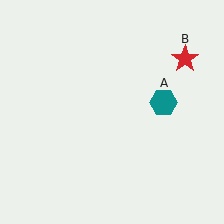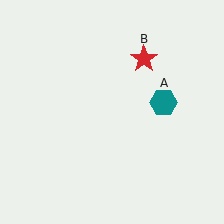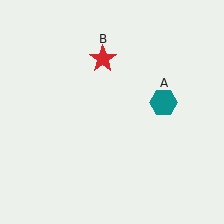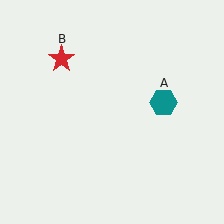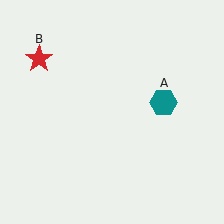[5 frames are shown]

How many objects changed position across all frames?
1 object changed position: red star (object B).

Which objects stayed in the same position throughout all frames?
Teal hexagon (object A) remained stationary.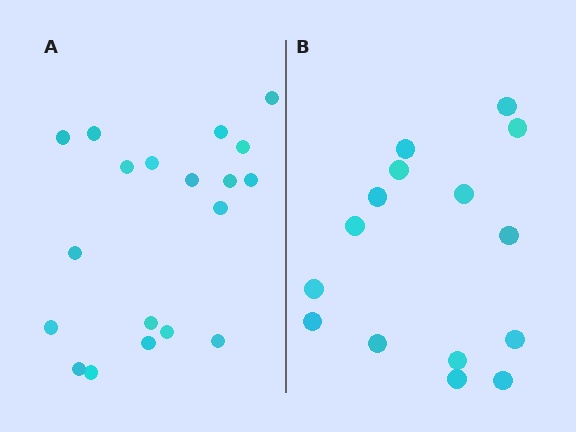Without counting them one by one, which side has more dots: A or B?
Region A (the left region) has more dots.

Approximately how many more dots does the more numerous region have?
Region A has about 4 more dots than region B.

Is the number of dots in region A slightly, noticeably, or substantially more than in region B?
Region A has noticeably more, but not dramatically so. The ratio is roughly 1.3 to 1.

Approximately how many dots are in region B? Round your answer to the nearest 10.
About 20 dots. (The exact count is 15, which rounds to 20.)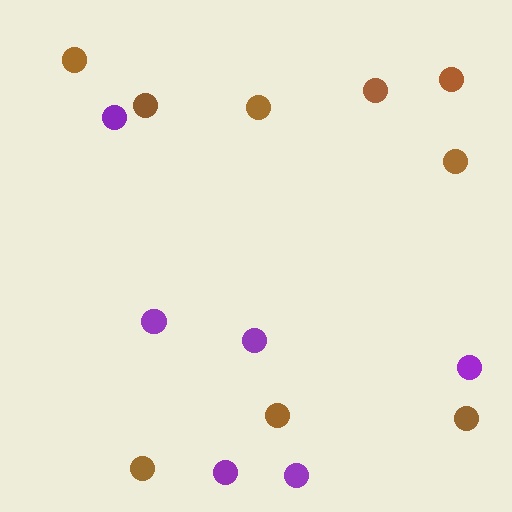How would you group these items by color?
There are 2 groups: one group of purple circles (6) and one group of brown circles (9).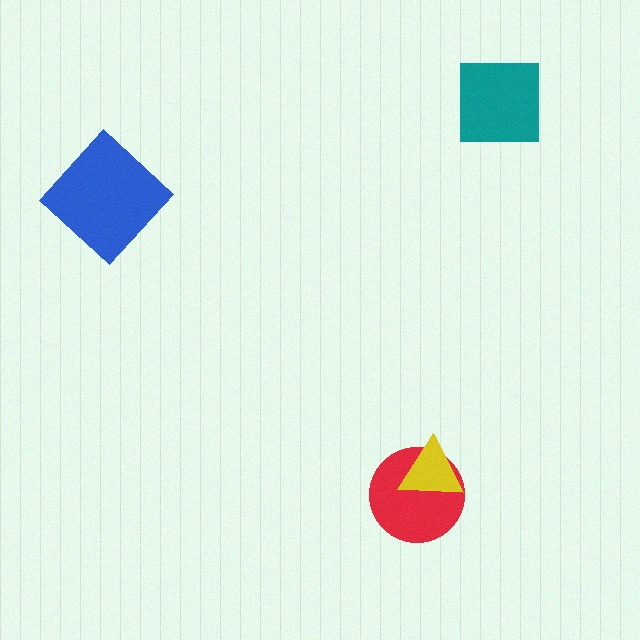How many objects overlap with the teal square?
0 objects overlap with the teal square.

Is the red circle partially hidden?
Yes, it is partially covered by another shape.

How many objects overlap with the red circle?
1 object overlaps with the red circle.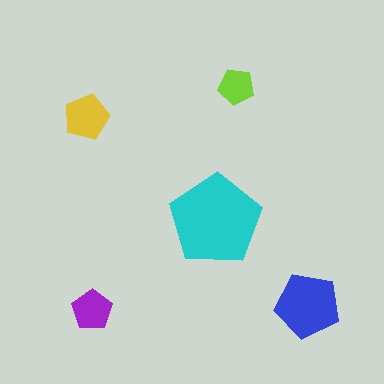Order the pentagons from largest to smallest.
the cyan one, the blue one, the yellow one, the purple one, the lime one.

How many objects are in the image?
There are 5 objects in the image.